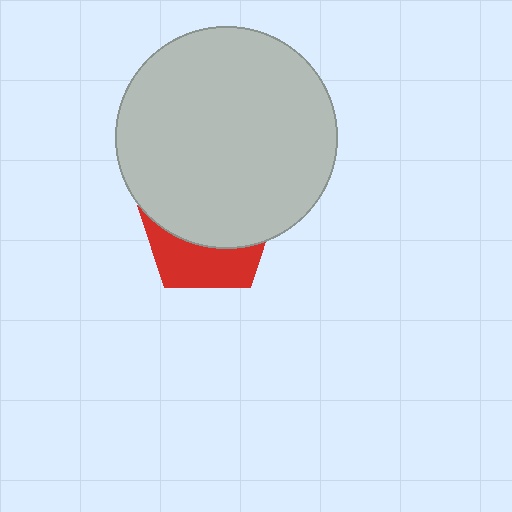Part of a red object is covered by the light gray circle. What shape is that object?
It is a pentagon.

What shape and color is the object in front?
The object in front is a light gray circle.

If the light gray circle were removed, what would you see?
You would see the complete red pentagon.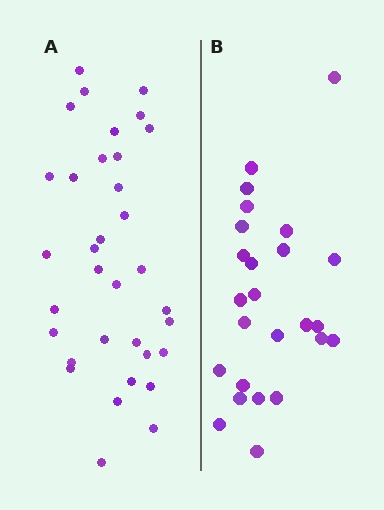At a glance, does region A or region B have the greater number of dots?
Region A (the left region) has more dots.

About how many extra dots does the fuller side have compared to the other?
Region A has roughly 8 or so more dots than region B.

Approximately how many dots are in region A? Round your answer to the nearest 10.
About 30 dots. (The exact count is 34, which rounds to 30.)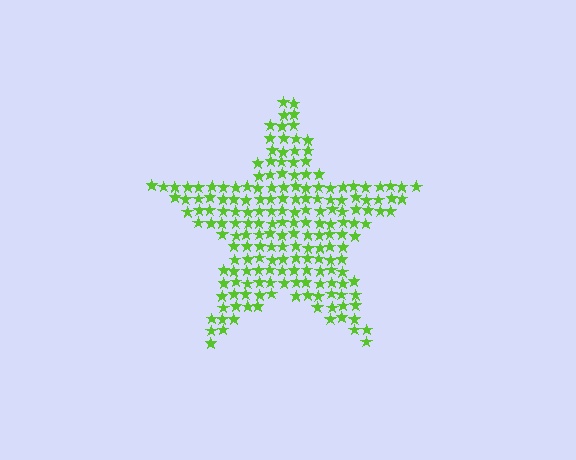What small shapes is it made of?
It is made of small stars.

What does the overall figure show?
The overall figure shows a star.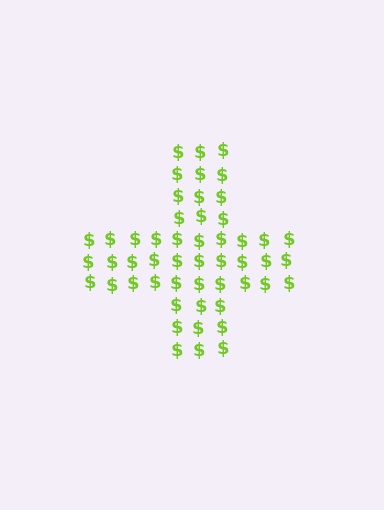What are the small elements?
The small elements are dollar signs.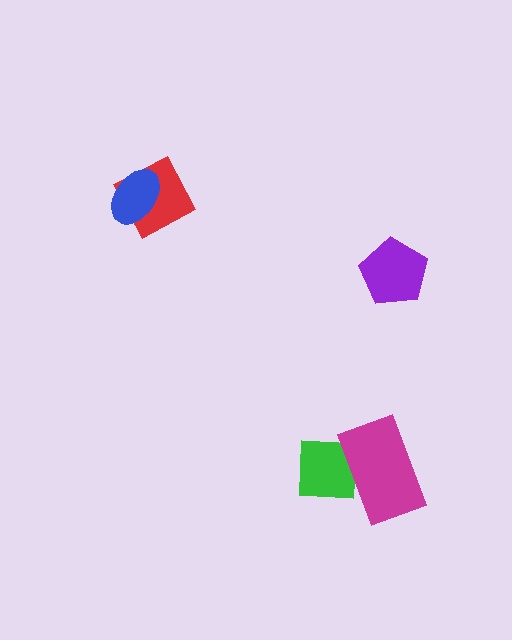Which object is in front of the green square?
The magenta rectangle is in front of the green square.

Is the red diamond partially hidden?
Yes, it is partially covered by another shape.